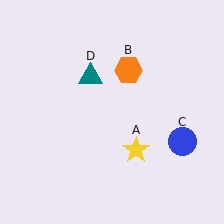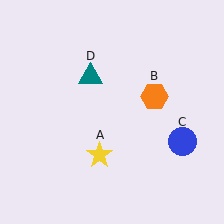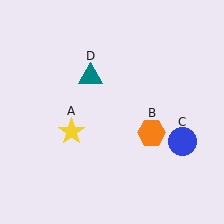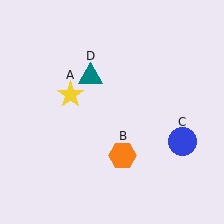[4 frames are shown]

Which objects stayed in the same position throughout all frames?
Blue circle (object C) and teal triangle (object D) remained stationary.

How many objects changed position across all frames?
2 objects changed position: yellow star (object A), orange hexagon (object B).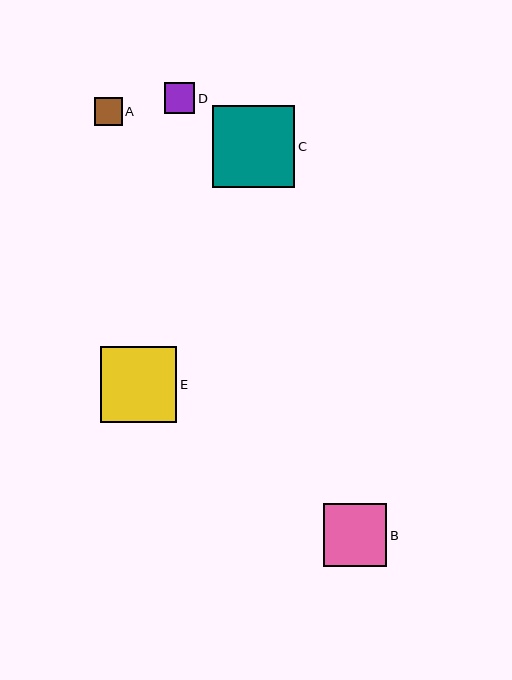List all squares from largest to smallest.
From largest to smallest: C, E, B, D, A.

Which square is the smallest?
Square A is the smallest with a size of approximately 28 pixels.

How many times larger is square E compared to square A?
Square E is approximately 2.7 times the size of square A.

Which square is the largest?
Square C is the largest with a size of approximately 82 pixels.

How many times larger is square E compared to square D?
Square E is approximately 2.5 times the size of square D.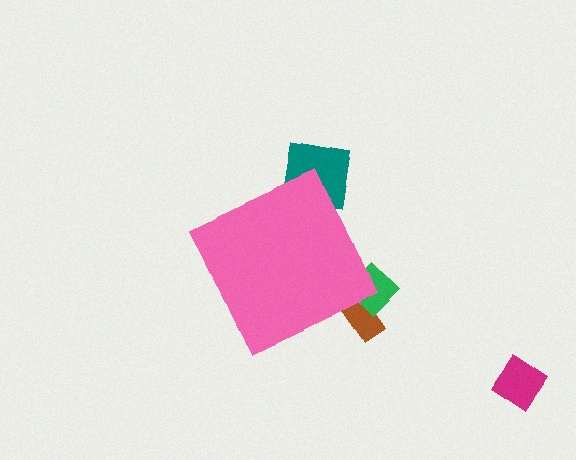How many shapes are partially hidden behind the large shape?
3 shapes are partially hidden.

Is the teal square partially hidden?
Yes, the teal square is partially hidden behind the pink diamond.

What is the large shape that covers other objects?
A pink diamond.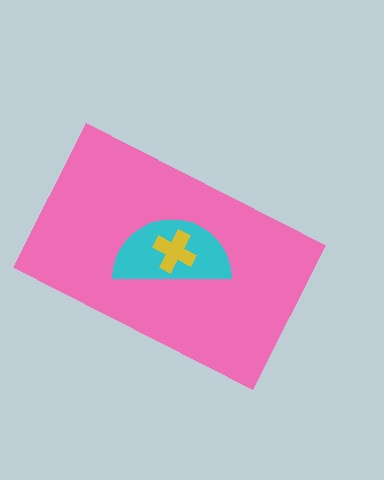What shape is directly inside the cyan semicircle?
The yellow cross.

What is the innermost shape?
The yellow cross.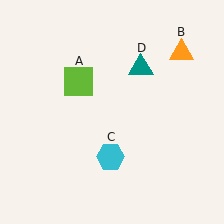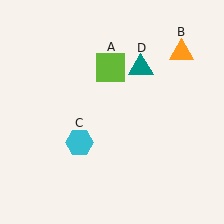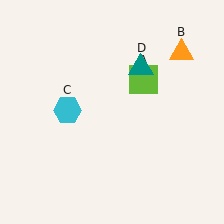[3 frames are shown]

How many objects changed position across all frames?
2 objects changed position: lime square (object A), cyan hexagon (object C).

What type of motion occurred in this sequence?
The lime square (object A), cyan hexagon (object C) rotated clockwise around the center of the scene.